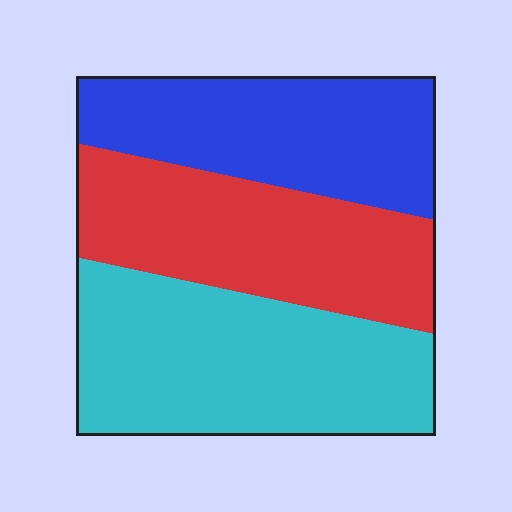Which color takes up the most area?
Cyan, at roughly 40%.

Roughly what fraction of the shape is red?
Red covers roughly 30% of the shape.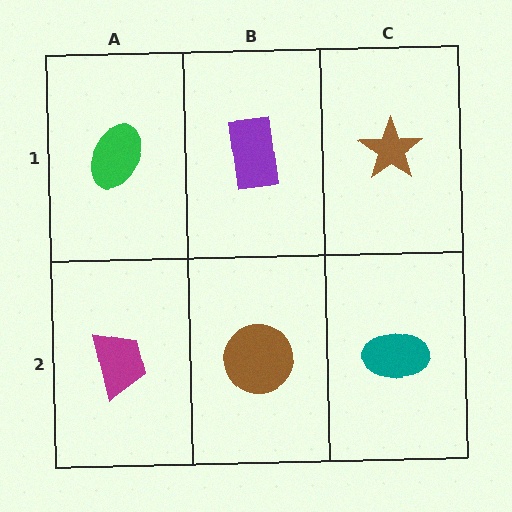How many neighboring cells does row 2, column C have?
2.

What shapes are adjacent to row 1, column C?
A teal ellipse (row 2, column C), a purple rectangle (row 1, column B).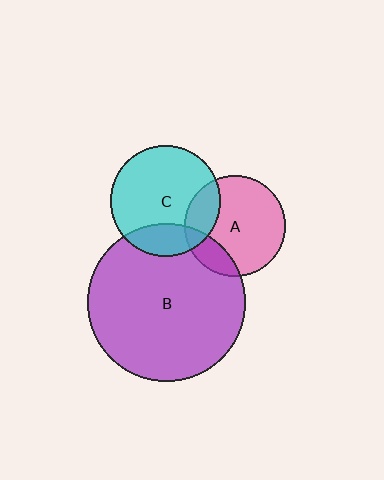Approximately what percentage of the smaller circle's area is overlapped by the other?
Approximately 20%.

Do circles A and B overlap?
Yes.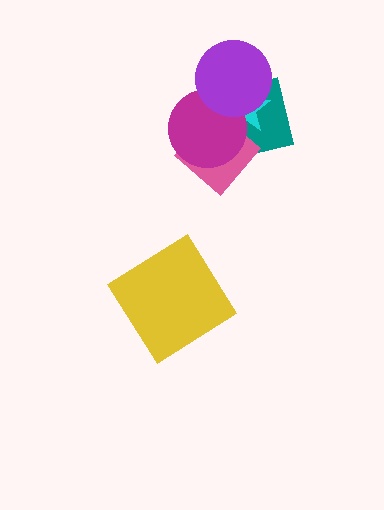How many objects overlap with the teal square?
4 objects overlap with the teal square.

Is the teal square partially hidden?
Yes, it is partially covered by another shape.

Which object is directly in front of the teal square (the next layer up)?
The pink diamond is directly in front of the teal square.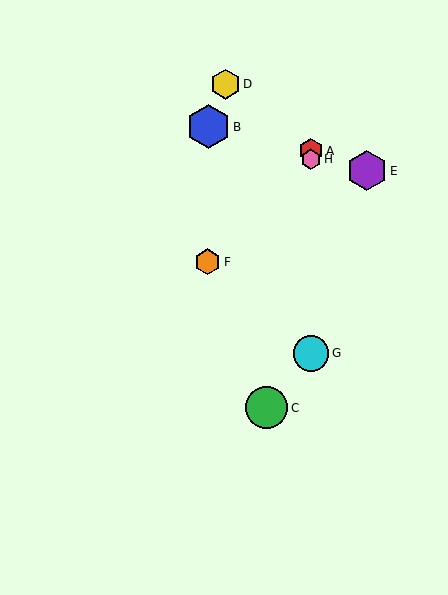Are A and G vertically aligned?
Yes, both are at x≈311.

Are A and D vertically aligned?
No, A is at x≈311 and D is at x≈225.